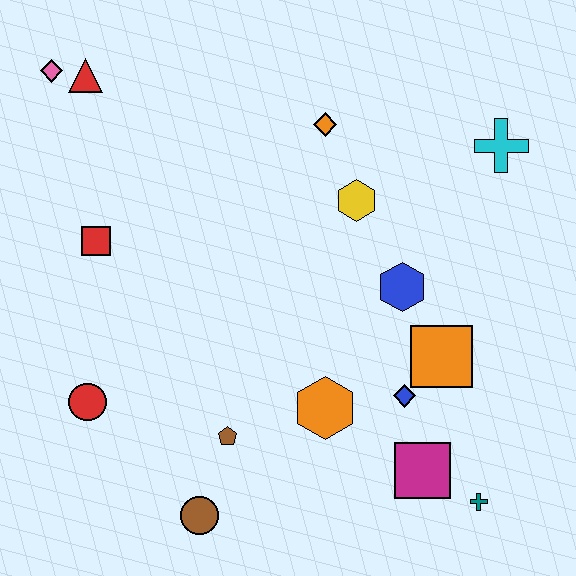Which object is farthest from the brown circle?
The cyan cross is farthest from the brown circle.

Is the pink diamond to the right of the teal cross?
No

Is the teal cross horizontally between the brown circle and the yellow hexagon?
No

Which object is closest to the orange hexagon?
The blue diamond is closest to the orange hexagon.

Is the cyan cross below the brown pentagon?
No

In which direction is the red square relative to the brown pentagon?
The red square is above the brown pentagon.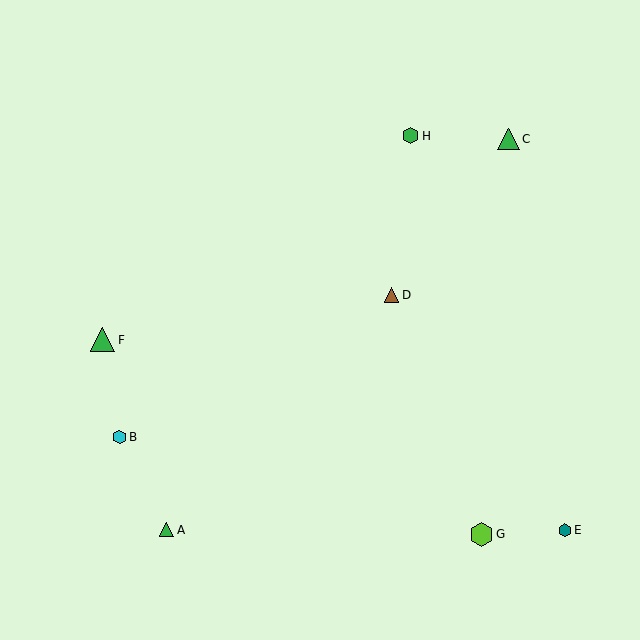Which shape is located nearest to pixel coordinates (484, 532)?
The lime hexagon (labeled G) at (481, 534) is nearest to that location.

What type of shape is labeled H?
Shape H is a green hexagon.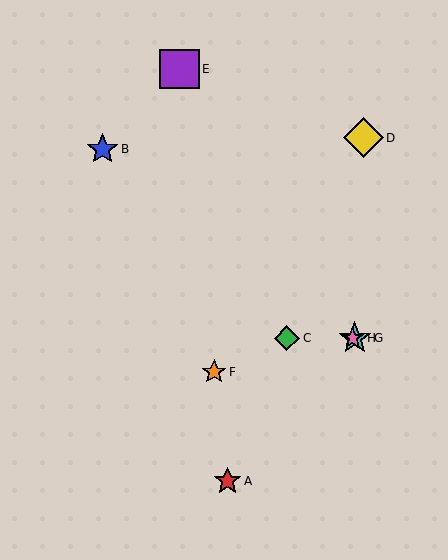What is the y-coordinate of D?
Object D is at y≈138.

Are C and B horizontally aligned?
No, C is at y≈338 and B is at y≈149.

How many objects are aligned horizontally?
3 objects (C, G, H) are aligned horizontally.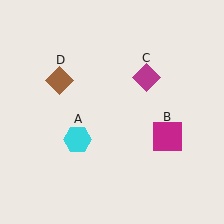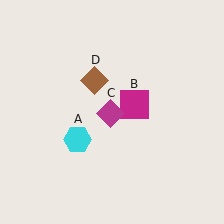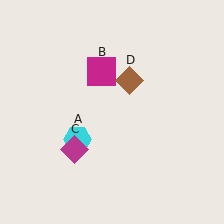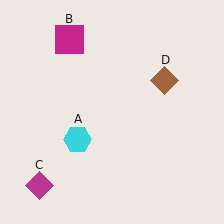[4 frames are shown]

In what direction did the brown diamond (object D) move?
The brown diamond (object D) moved right.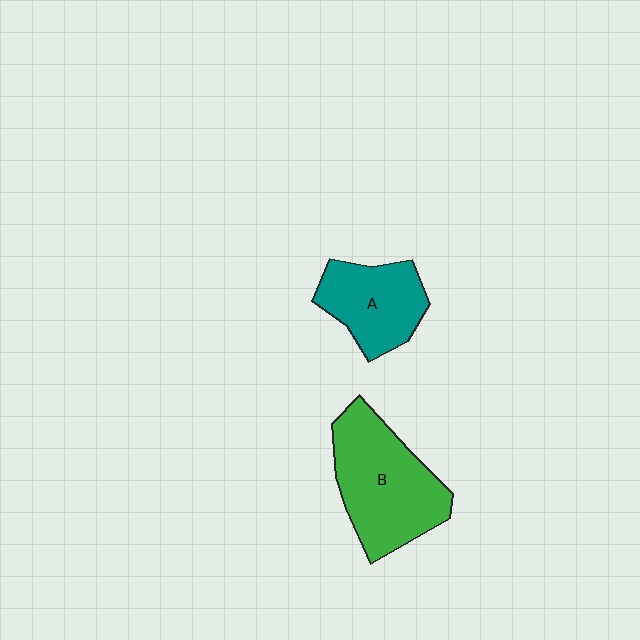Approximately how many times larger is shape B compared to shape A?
Approximately 1.5 times.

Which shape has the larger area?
Shape B (green).